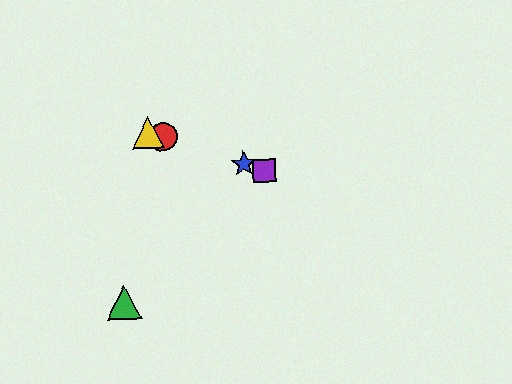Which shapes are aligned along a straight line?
The red circle, the blue star, the yellow triangle, the purple square are aligned along a straight line.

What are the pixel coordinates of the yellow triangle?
The yellow triangle is at (148, 132).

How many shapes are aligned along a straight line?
4 shapes (the red circle, the blue star, the yellow triangle, the purple square) are aligned along a straight line.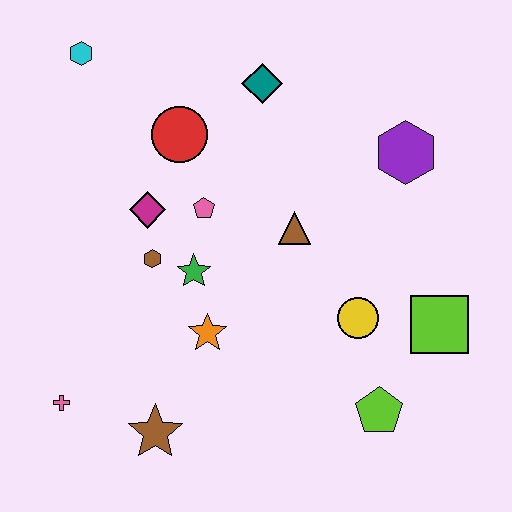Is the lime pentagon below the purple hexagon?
Yes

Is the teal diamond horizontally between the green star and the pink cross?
No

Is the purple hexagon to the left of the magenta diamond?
No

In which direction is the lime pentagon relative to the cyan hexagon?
The lime pentagon is below the cyan hexagon.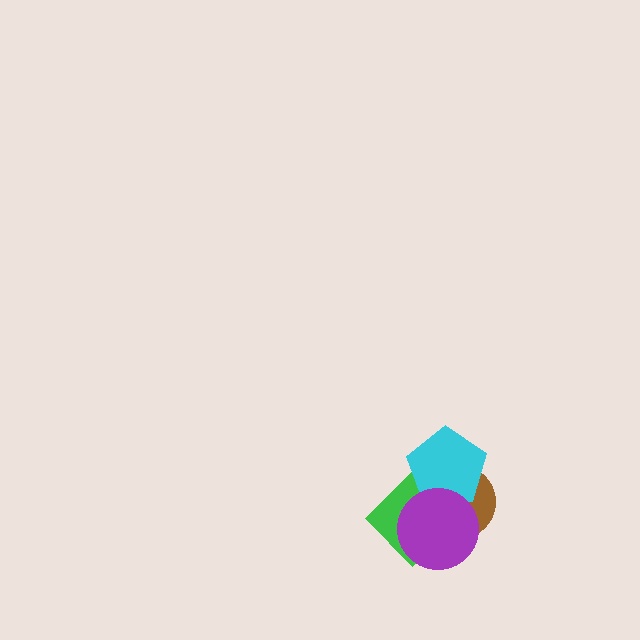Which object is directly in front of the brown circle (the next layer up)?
The green diamond is directly in front of the brown circle.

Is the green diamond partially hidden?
Yes, it is partially covered by another shape.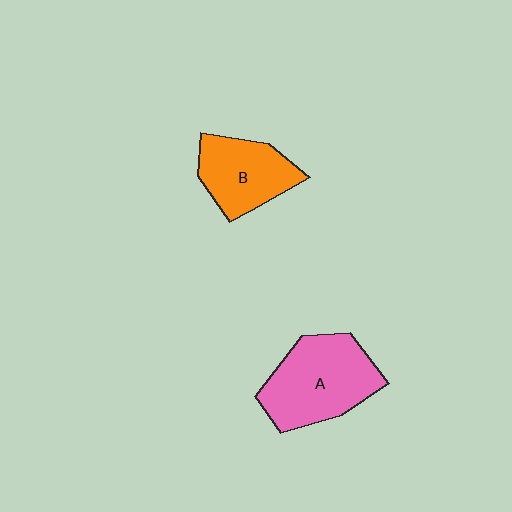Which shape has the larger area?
Shape A (pink).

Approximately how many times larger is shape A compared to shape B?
Approximately 1.4 times.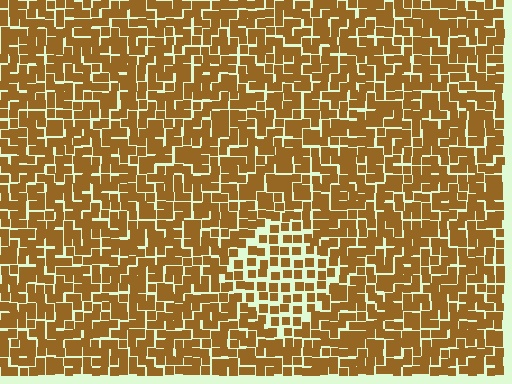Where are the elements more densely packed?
The elements are more densely packed outside the diamond boundary.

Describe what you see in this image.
The image contains small brown elements arranged at two different densities. A diamond-shaped region is visible where the elements are less densely packed than the surrounding area.